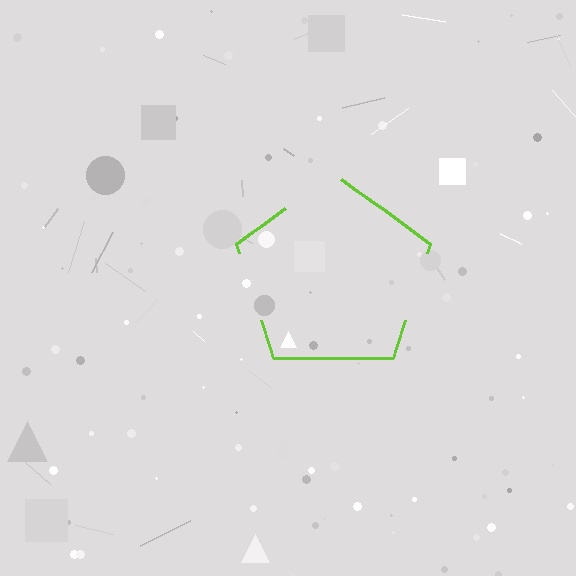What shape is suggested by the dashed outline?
The dashed outline suggests a pentagon.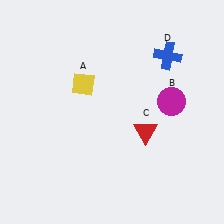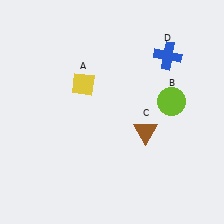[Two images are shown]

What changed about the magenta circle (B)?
In Image 1, B is magenta. In Image 2, it changed to lime.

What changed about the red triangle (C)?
In Image 1, C is red. In Image 2, it changed to brown.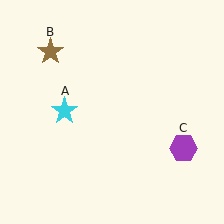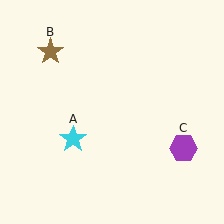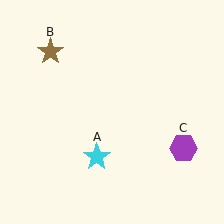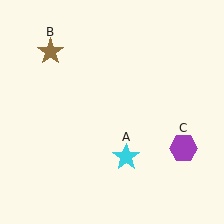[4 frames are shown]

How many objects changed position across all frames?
1 object changed position: cyan star (object A).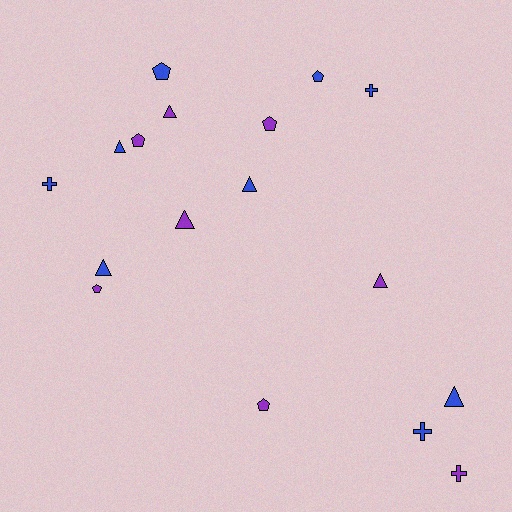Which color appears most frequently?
Blue, with 9 objects.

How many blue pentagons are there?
There are 2 blue pentagons.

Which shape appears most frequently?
Triangle, with 7 objects.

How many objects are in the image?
There are 17 objects.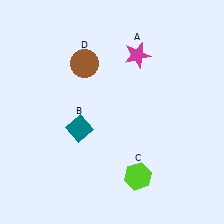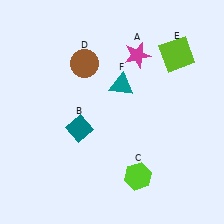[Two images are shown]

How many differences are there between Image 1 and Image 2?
There are 2 differences between the two images.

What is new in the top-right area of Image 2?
A lime square (E) was added in the top-right area of Image 2.